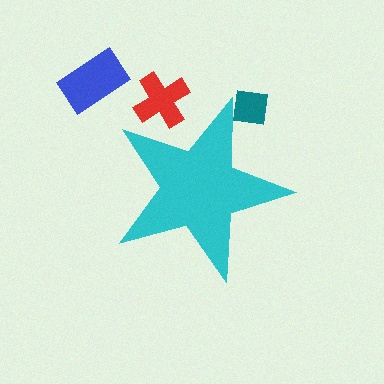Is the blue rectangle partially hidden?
No, the blue rectangle is fully visible.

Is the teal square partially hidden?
Yes, the teal square is partially hidden behind the cyan star.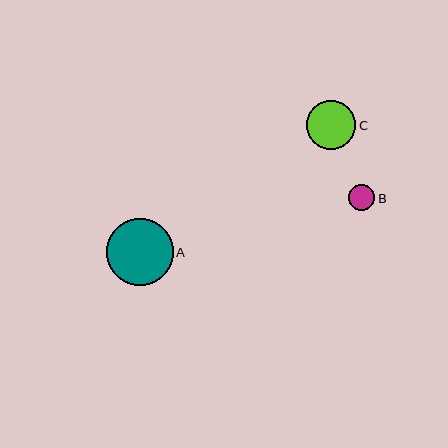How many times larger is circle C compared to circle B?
Circle C is approximately 1.9 times the size of circle B.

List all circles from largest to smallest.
From largest to smallest: A, C, B.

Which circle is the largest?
Circle A is the largest with a size of approximately 66 pixels.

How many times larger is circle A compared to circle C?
Circle A is approximately 1.4 times the size of circle C.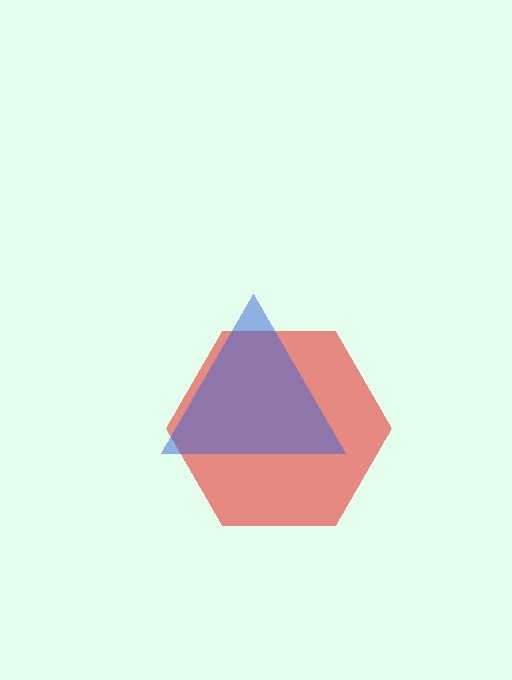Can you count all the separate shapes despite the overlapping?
Yes, there are 2 separate shapes.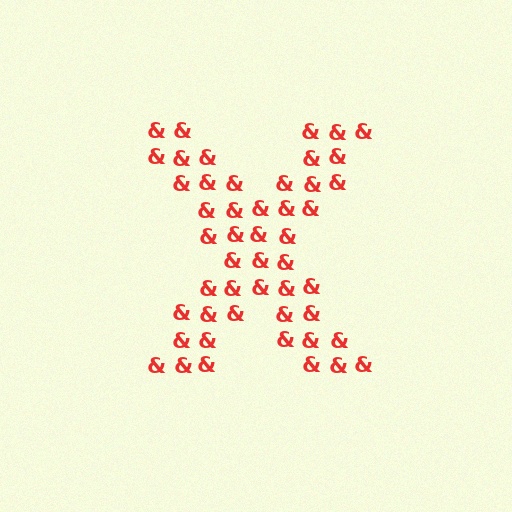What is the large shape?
The large shape is the letter X.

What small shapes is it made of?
It is made of small ampersands.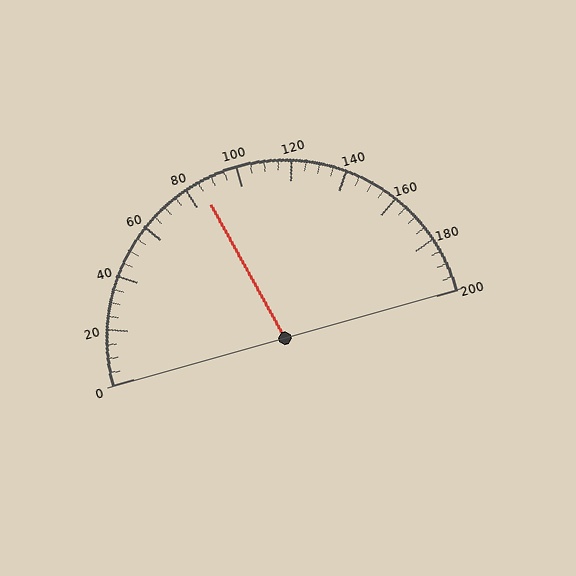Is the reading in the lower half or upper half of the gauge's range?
The reading is in the lower half of the range (0 to 200).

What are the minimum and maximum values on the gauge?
The gauge ranges from 0 to 200.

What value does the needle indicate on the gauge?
The needle indicates approximately 85.